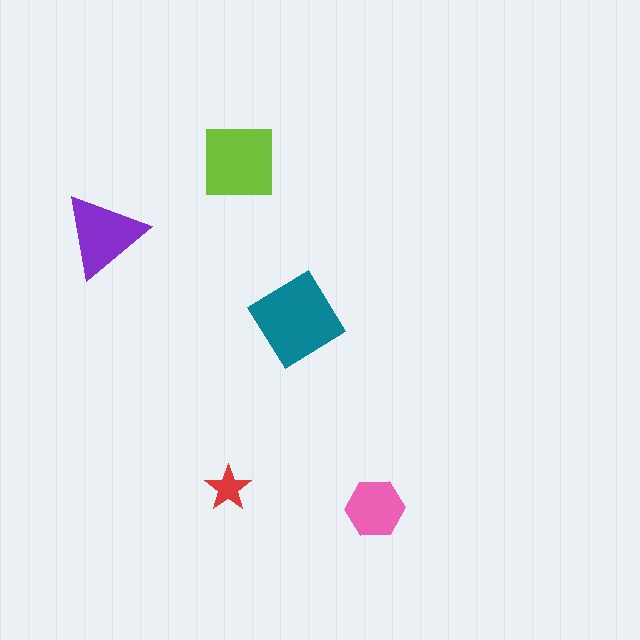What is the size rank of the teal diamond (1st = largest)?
1st.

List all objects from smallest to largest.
The red star, the pink hexagon, the purple triangle, the lime square, the teal diamond.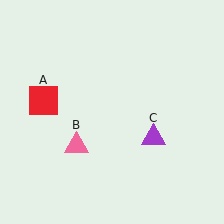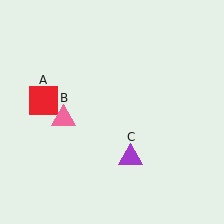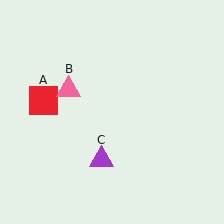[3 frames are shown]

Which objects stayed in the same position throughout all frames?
Red square (object A) remained stationary.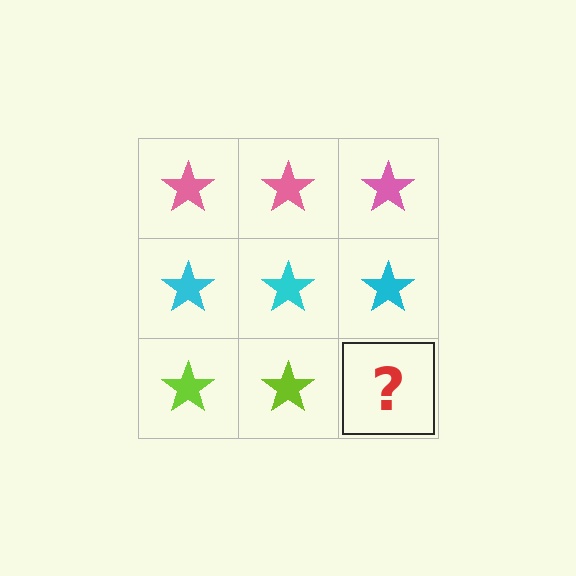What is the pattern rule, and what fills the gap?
The rule is that each row has a consistent color. The gap should be filled with a lime star.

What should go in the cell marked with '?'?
The missing cell should contain a lime star.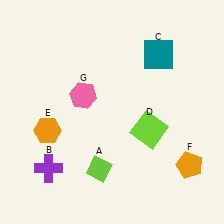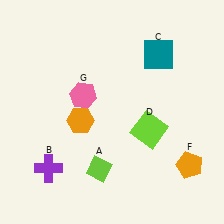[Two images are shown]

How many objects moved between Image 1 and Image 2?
1 object moved between the two images.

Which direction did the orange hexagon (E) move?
The orange hexagon (E) moved right.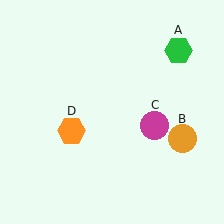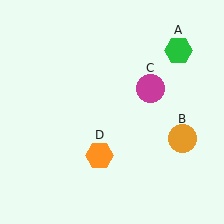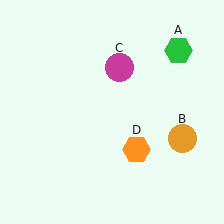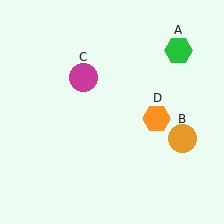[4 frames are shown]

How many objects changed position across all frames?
2 objects changed position: magenta circle (object C), orange hexagon (object D).